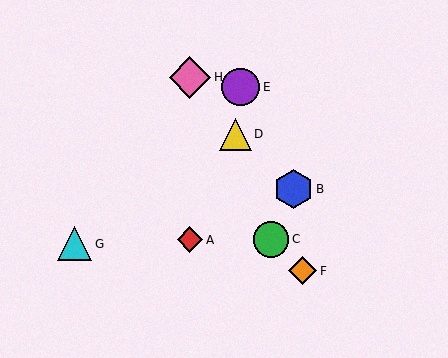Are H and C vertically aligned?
No, H is at x≈190 and C is at x≈271.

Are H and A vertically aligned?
Yes, both are at x≈190.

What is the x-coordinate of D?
Object D is at x≈235.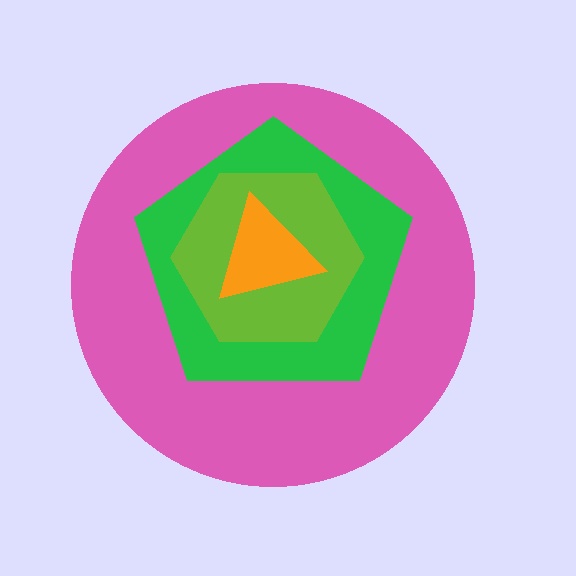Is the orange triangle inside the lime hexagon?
Yes.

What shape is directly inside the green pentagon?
The lime hexagon.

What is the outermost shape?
The pink circle.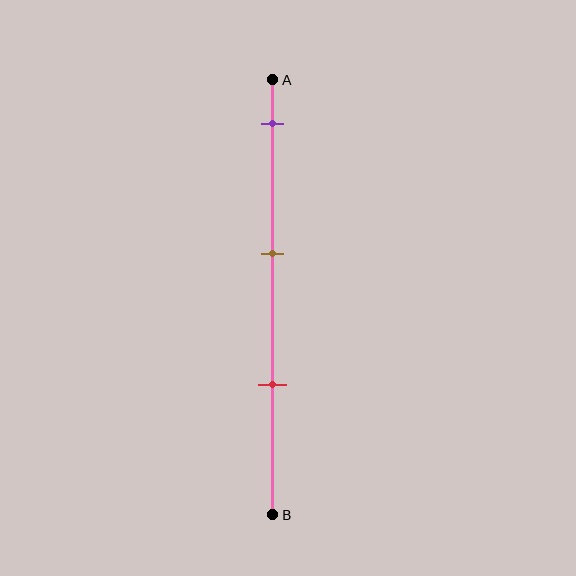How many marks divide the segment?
There are 3 marks dividing the segment.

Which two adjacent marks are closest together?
The brown and red marks are the closest adjacent pair.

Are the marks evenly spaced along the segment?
Yes, the marks are approximately evenly spaced.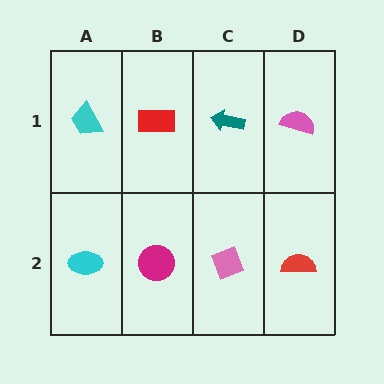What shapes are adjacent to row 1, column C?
A pink diamond (row 2, column C), a red rectangle (row 1, column B), a pink semicircle (row 1, column D).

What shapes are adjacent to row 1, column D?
A red semicircle (row 2, column D), a teal arrow (row 1, column C).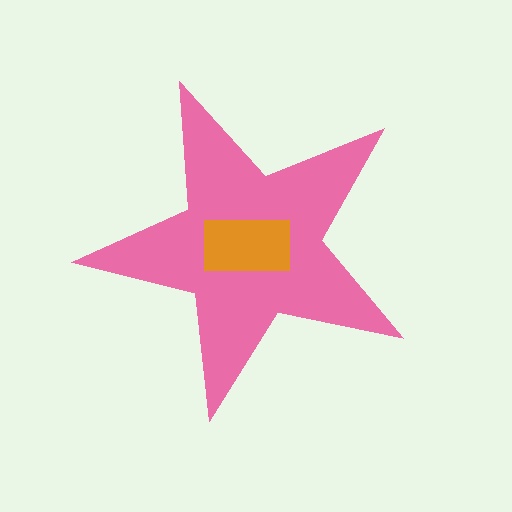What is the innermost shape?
The orange rectangle.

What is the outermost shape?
The pink star.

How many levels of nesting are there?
2.